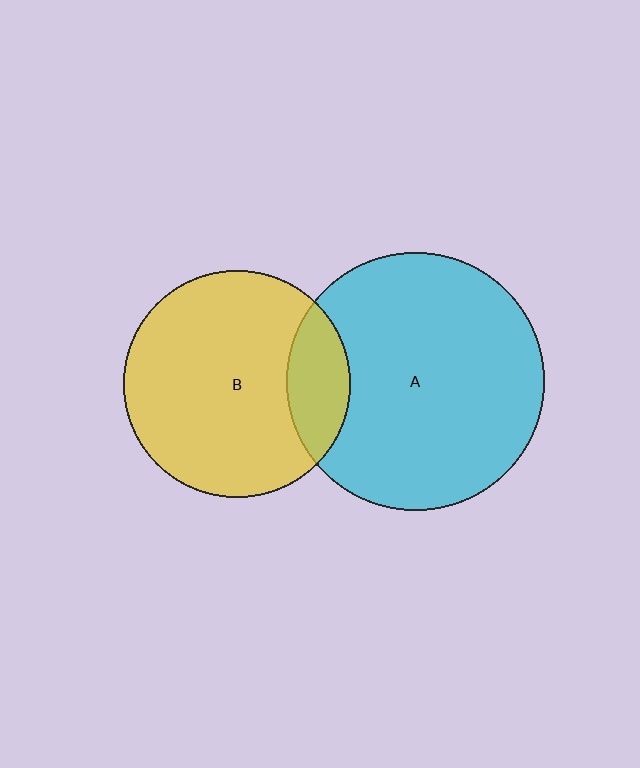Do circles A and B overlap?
Yes.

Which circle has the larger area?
Circle A (cyan).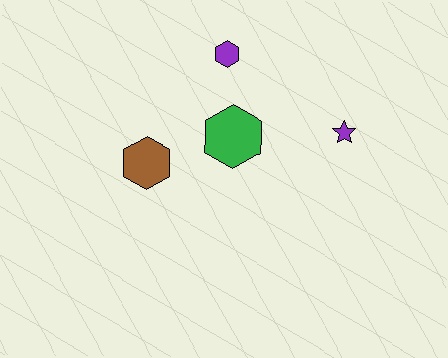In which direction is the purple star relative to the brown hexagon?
The purple star is to the right of the brown hexagon.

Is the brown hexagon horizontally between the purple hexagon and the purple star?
No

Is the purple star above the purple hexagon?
No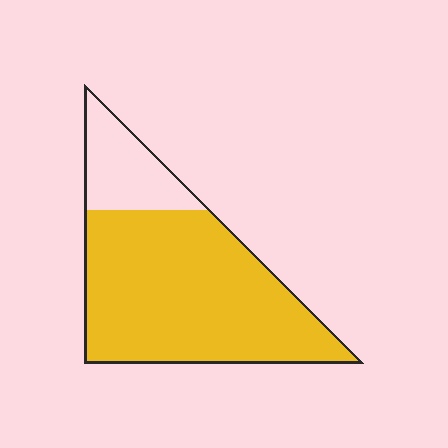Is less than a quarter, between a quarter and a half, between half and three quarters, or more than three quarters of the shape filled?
More than three quarters.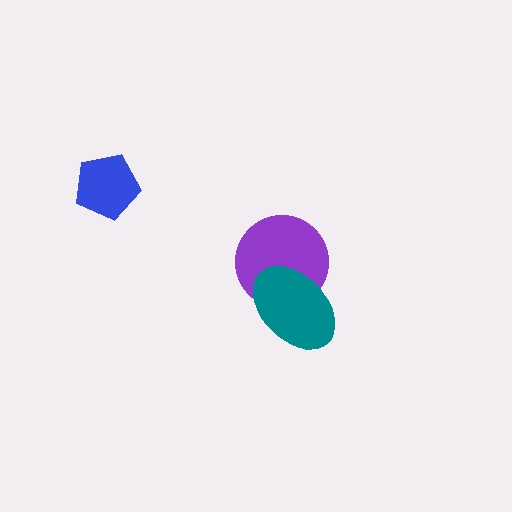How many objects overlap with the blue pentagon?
0 objects overlap with the blue pentagon.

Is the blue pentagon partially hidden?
No, no other shape covers it.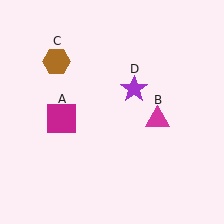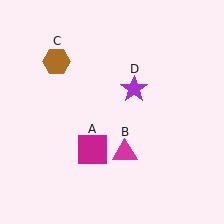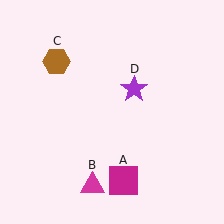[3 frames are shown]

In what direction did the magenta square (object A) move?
The magenta square (object A) moved down and to the right.